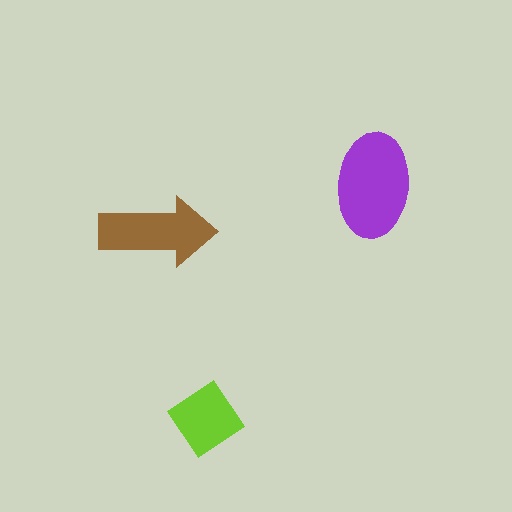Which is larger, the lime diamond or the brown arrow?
The brown arrow.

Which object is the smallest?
The lime diamond.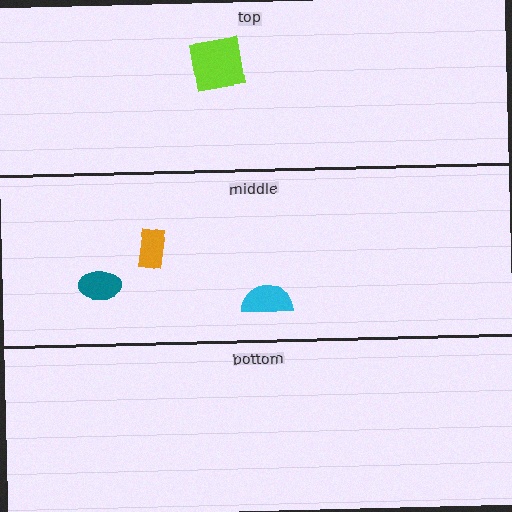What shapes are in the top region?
The lime square.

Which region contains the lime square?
The top region.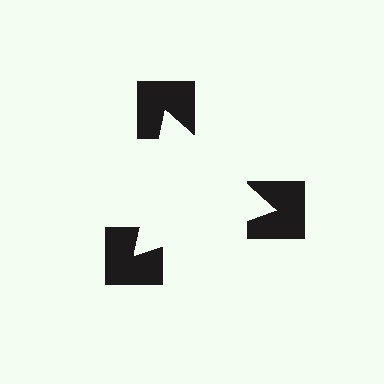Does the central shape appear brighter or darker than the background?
It typically appears slightly brighter than the background, even though no actual brightness change is drawn.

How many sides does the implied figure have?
3 sides.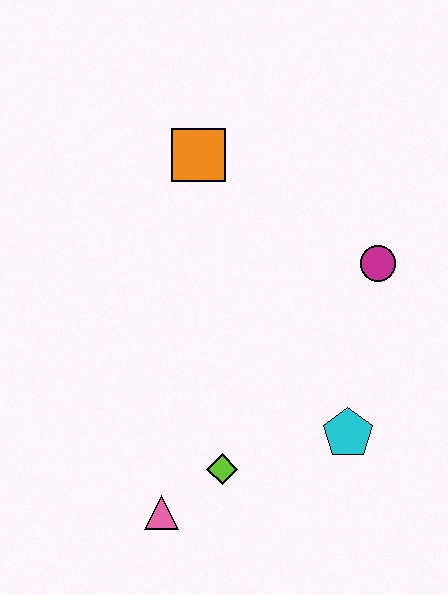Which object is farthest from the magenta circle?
The pink triangle is farthest from the magenta circle.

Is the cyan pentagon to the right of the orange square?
Yes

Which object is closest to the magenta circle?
The cyan pentagon is closest to the magenta circle.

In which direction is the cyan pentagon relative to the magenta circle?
The cyan pentagon is below the magenta circle.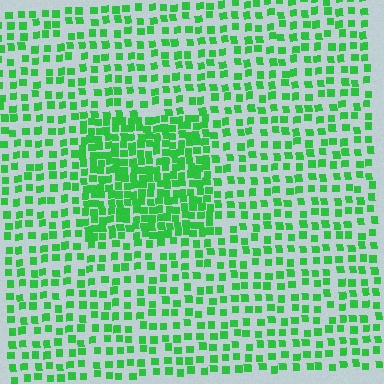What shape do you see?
I see a rectangle.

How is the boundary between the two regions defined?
The boundary is defined by a change in element density (approximately 2.1x ratio). All elements are the same color, size, and shape.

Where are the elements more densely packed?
The elements are more densely packed inside the rectangle boundary.